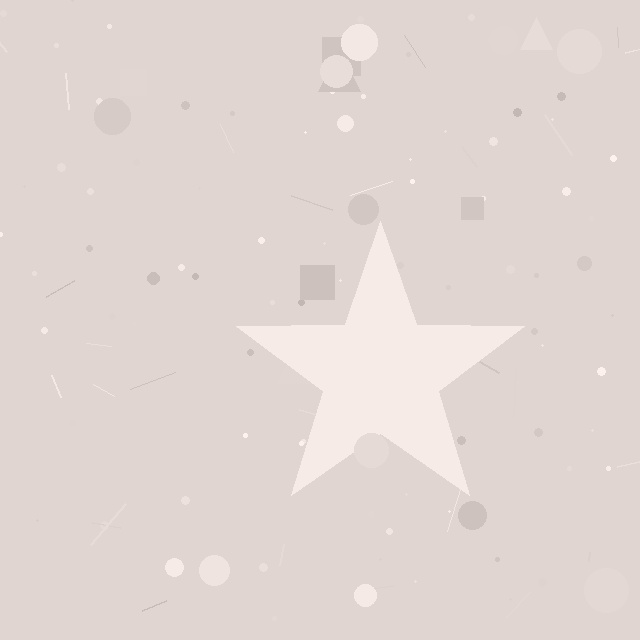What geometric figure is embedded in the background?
A star is embedded in the background.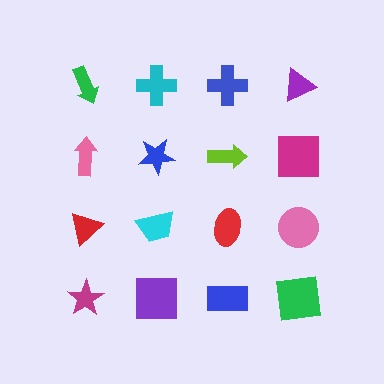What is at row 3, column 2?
A cyan trapezoid.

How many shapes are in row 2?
4 shapes.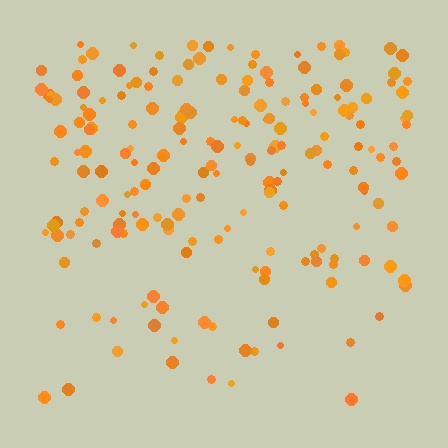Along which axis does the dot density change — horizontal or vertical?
Vertical.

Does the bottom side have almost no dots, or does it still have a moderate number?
Still a moderate number, just noticeably fewer than the top.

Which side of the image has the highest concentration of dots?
The top.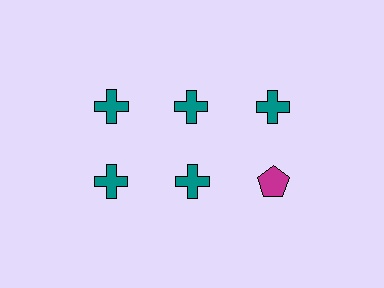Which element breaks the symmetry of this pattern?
The magenta pentagon in the second row, center column breaks the symmetry. All other shapes are teal crosses.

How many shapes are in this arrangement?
There are 6 shapes arranged in a grid pattern.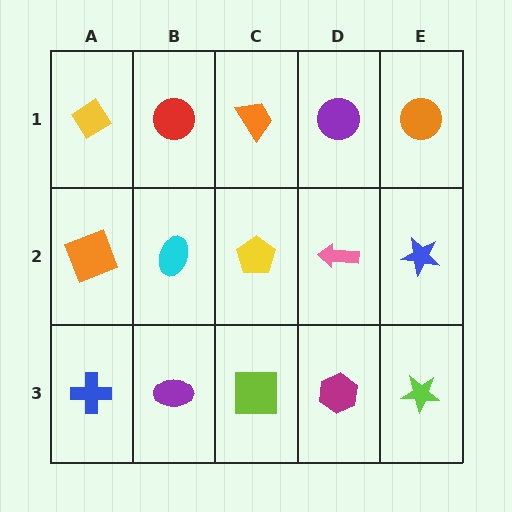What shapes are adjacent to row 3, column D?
A pink arrow (row 2, column D), a lime square (row 3, column C), a lime star (row 3, column E).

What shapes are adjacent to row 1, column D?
A pink arrow (row 2, column D), an orange trapezoid (row 1, column C), an orange circle (row 1, column E).